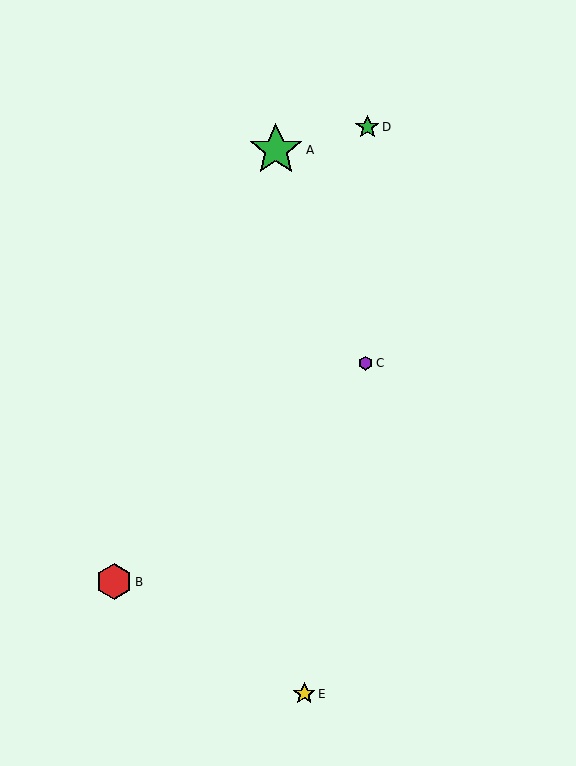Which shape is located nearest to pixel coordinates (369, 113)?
The green star (labeled D) at (367, 127) is nearest to that location.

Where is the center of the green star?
The center of the green star is at (367, 127).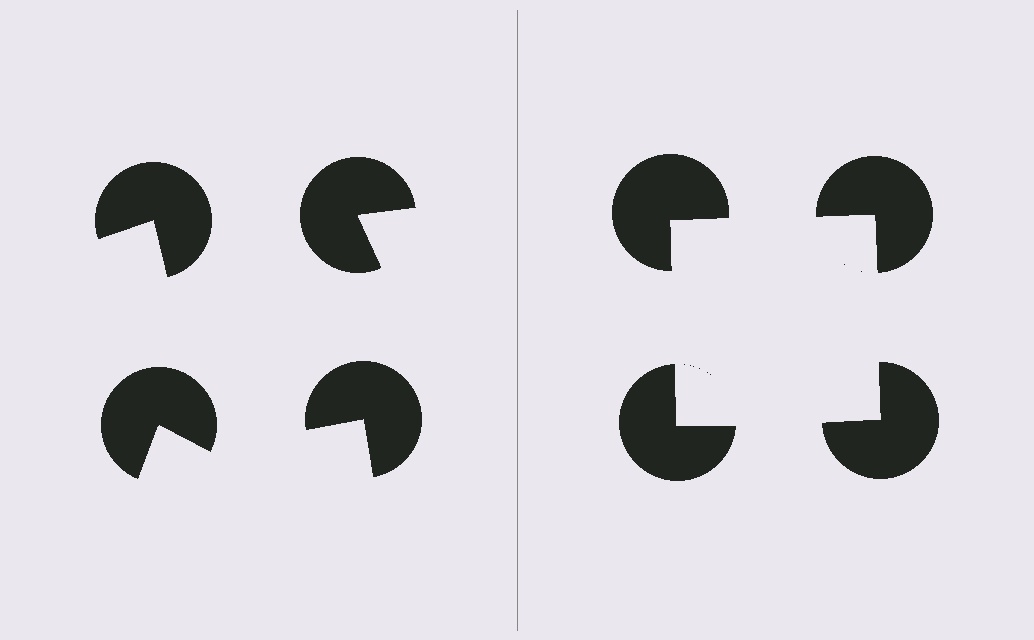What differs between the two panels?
The pac-man discs are positioned identically on both sides; only the wedge orientations differ. On the right they align to a square; on the left they are misaligned.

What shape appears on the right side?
An illusory square.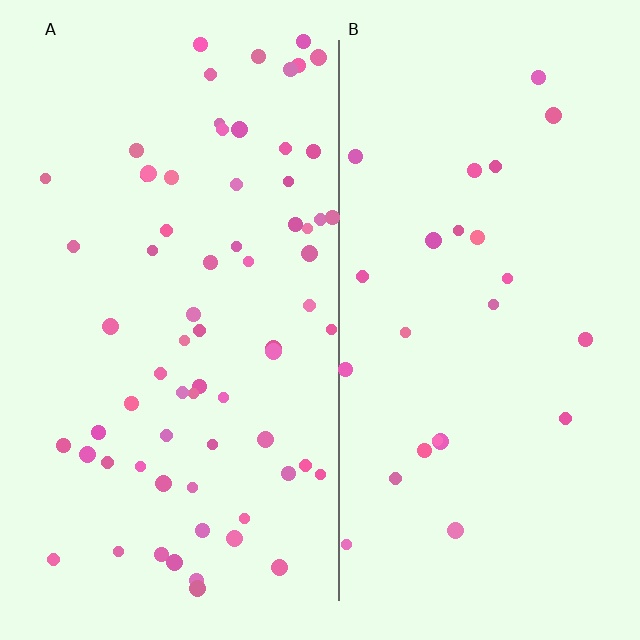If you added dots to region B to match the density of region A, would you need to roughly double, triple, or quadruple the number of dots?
Approximately triple.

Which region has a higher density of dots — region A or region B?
A (the left).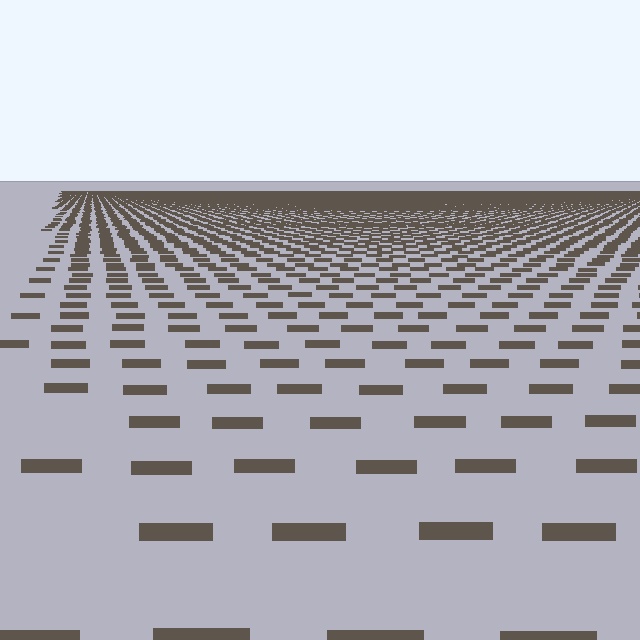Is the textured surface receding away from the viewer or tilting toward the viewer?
The surface is receding away from the viewer. Texture elements get smaller and denser toward the top.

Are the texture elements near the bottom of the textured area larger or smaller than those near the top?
Larger. Near the bottom, elements are closer to the viewer and appear at a bigger on-screen size.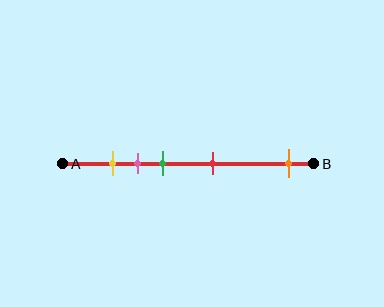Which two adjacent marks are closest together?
The yellow and pink marks are the closest adjacent pair.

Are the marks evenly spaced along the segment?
No, the marks are not evenly spaced.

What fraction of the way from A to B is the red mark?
The red mark is approximately 60% (0.6) of the way from A to B.